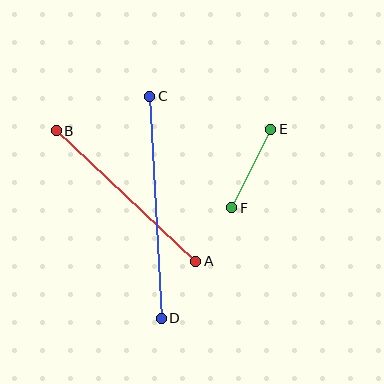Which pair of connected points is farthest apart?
Points C and D are farthest apart.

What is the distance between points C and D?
The distance is approximately 222 pixels.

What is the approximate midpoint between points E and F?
The midpoint is at approximately (251, 168) pixels.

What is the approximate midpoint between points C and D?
The midpoint is at approximately (155, 207) pixels.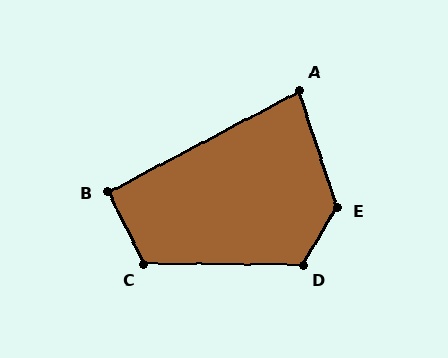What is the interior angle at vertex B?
Approximately 91 degrees (approximately right).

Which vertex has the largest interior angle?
E, at approximately 131 degrees.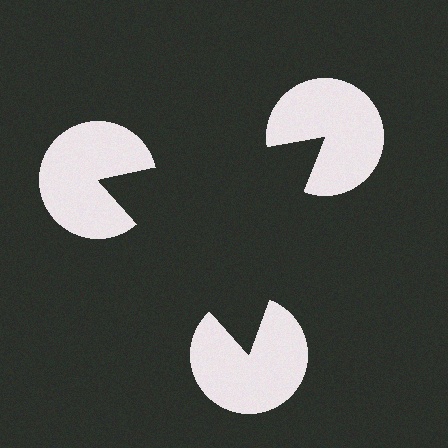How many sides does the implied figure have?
3 sides.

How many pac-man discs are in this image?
There are 3 — one at each vertex of the illusory triangle.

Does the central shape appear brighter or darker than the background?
It typically appears slightly darker than the background, even though no actual brightness change is drawn.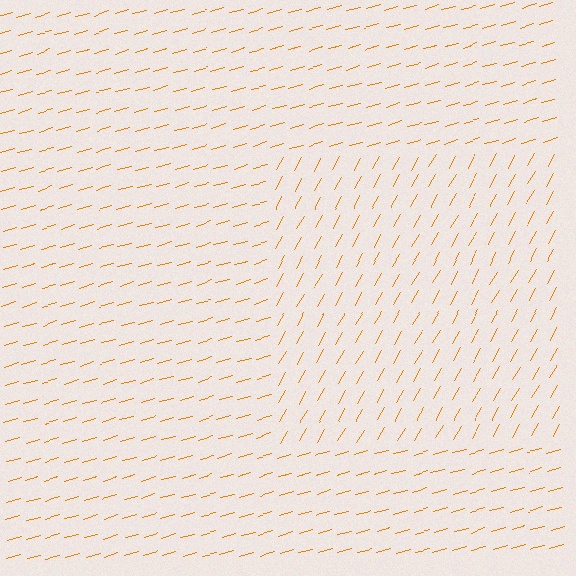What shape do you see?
I see a rectangle.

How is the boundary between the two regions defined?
The boundary is defined purely by a change in line orientation (approximately 45 degrees difference). All lines are the same color and thickness.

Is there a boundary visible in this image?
Yes, there is a texture boundary formed by a change in line orientation.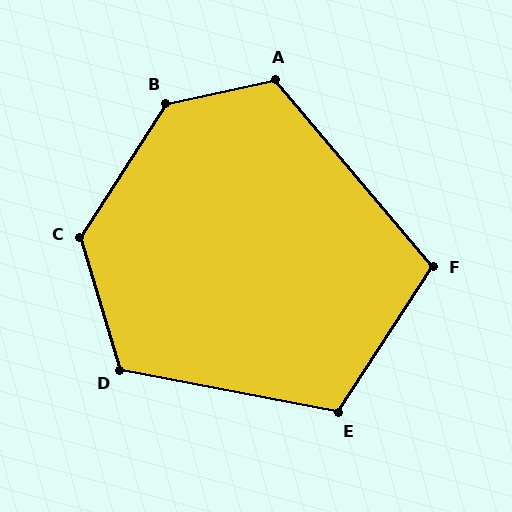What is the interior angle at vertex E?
Approximately 112 degrees (obtuse).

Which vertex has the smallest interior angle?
F, at approximately 107 degrees.